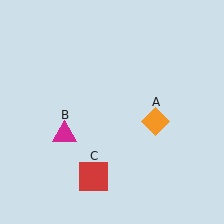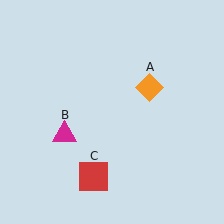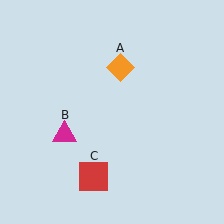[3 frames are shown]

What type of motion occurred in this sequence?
The orange diamond (object A) rotated counterclockwise around the center of the scene.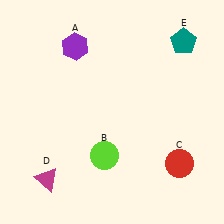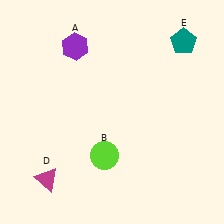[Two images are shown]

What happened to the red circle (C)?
The red circle (C) was removed in Image 2. It was in the bottom-right area of Image 1.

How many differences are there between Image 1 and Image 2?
There is 1 difference between the two images.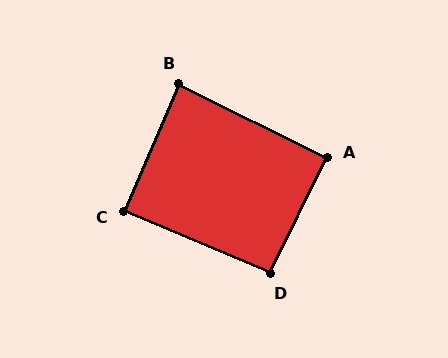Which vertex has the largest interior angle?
D, at approximately 93 degrees.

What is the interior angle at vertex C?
Approximately 90 degrees (approximately right).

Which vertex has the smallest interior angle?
B, at approximately 87 degrees.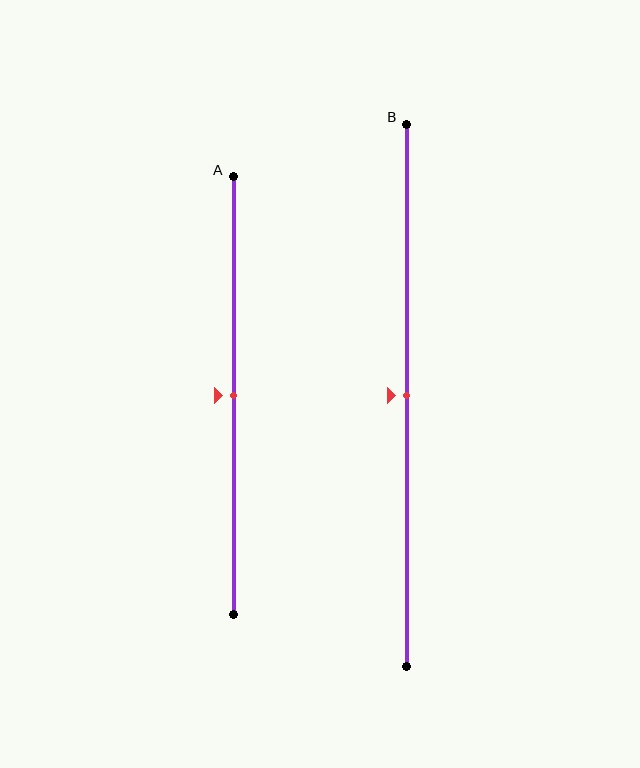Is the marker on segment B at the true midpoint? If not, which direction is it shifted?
Yes, the marker on segment B is at the true midpoint.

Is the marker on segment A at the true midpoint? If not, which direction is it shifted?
Yes, the marker on segment A is at the true midpoint.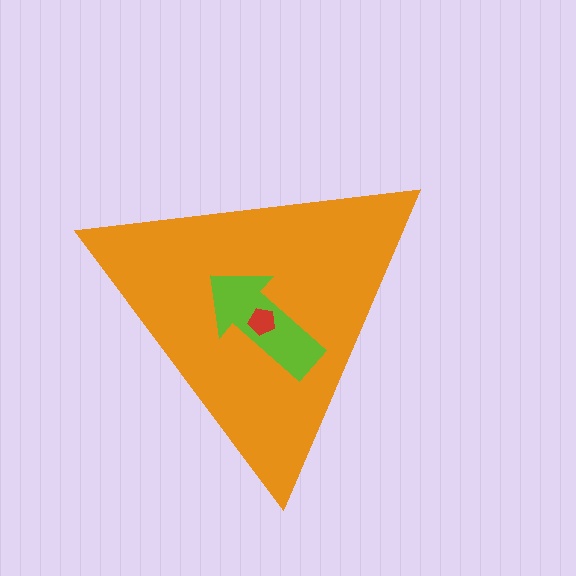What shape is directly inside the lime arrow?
The red pentagon.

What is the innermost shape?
The red pentagon.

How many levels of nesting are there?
3.